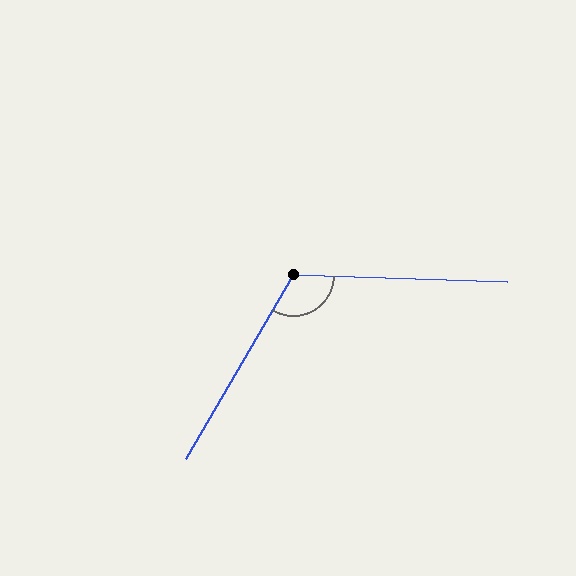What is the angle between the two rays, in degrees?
Approximately 118 degrees.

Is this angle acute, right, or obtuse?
It is obtuse.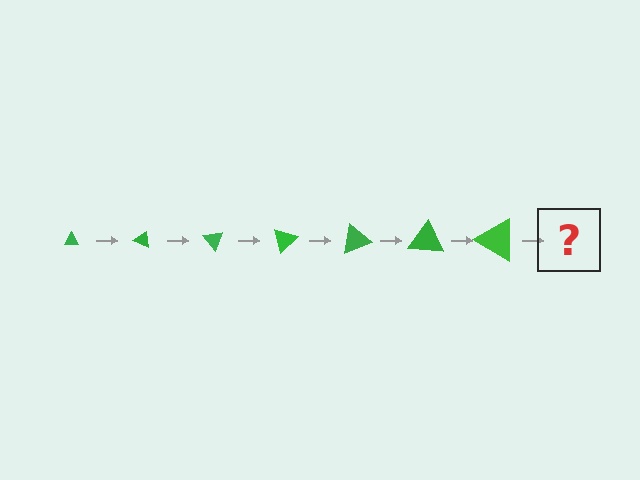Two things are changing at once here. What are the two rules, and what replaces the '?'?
The two rules are that the triangle grows larger each step and it rotates 25 degrees each step. The '?' should be a triangle, larger than the previous one and rotated 175 degrees from the start.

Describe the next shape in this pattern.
It should be a triangle, larger than the previous one and rotated 175 degrees from the start.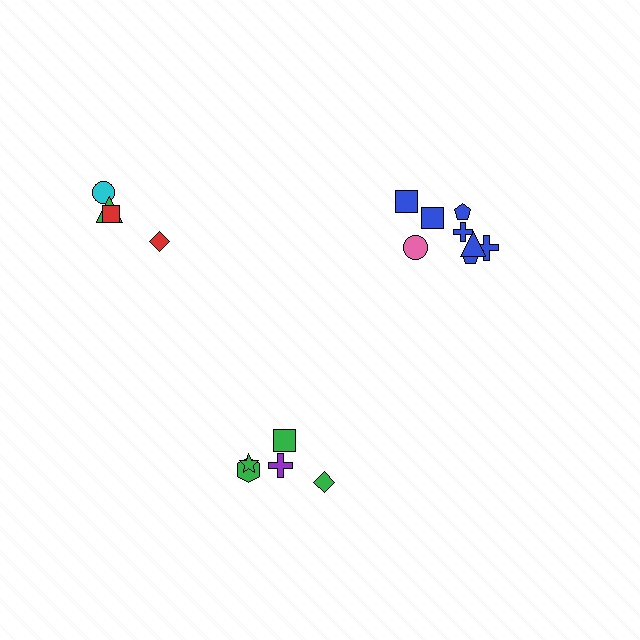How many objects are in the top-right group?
There are 8 objects.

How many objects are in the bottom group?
There are 5 objects.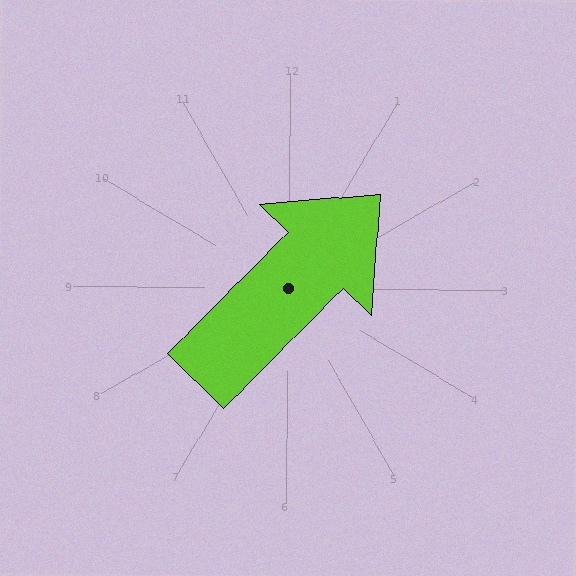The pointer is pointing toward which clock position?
Roughly 1 o'clock.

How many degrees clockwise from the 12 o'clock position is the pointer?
Approximately 44 degrees.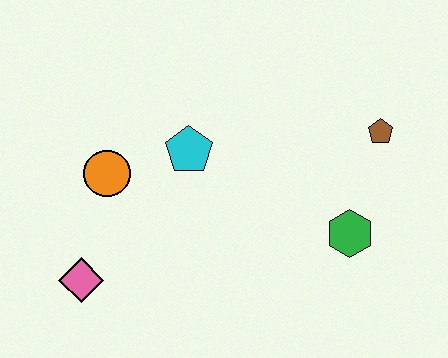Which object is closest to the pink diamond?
The orange circle is closest to the pink diamond.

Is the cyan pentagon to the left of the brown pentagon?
Yes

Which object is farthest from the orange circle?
The brown pentagon is farthest from the orange circle.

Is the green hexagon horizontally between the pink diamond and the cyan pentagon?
No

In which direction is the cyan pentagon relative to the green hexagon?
The cyan pentagon is to the left of the green hexagon.